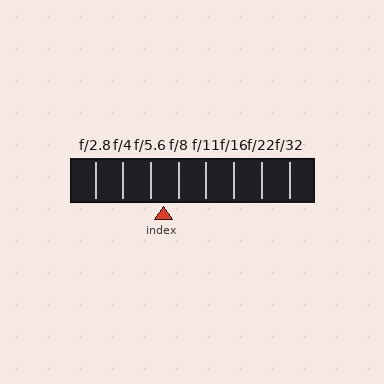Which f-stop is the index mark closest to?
The index mark is closest to f/5.6.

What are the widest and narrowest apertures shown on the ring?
The widest aperture shown is f/2.8 and the narrowest is f/32.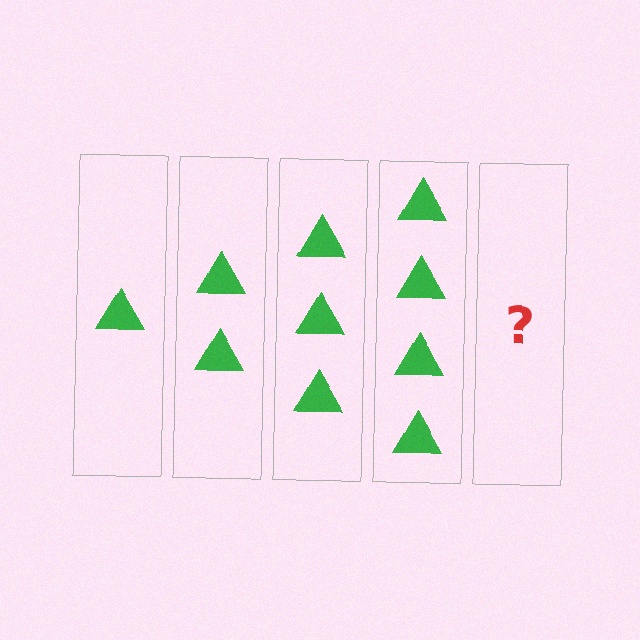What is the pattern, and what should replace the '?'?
The pattern is that each step adds one more triangle. The '?' should be 5 triangles.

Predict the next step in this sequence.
The next step is 5 triangles.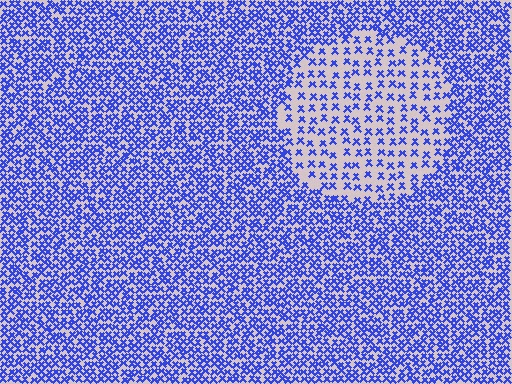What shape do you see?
I see a circle.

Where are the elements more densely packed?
The elements are more densely packed outside the circle boundary.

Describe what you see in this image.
The image contains small blue elements arranged at two different densities. A circle-shaped region is visible where the elements are less densely packed than the surrounding area.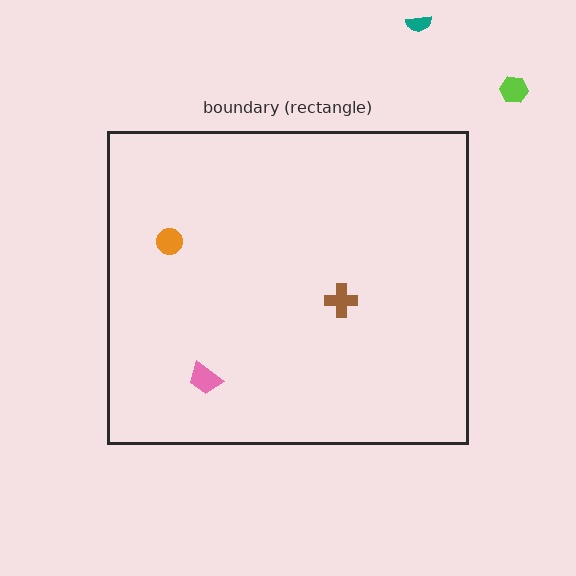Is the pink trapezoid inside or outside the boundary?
Inside.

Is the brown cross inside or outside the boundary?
Inside.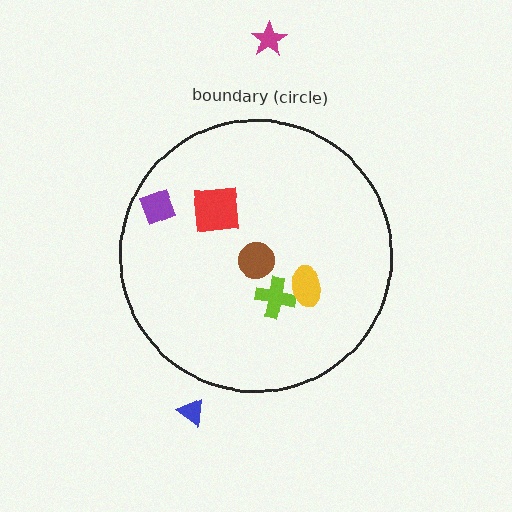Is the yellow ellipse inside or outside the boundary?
Inside.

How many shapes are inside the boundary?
5 inside, 2 outside.